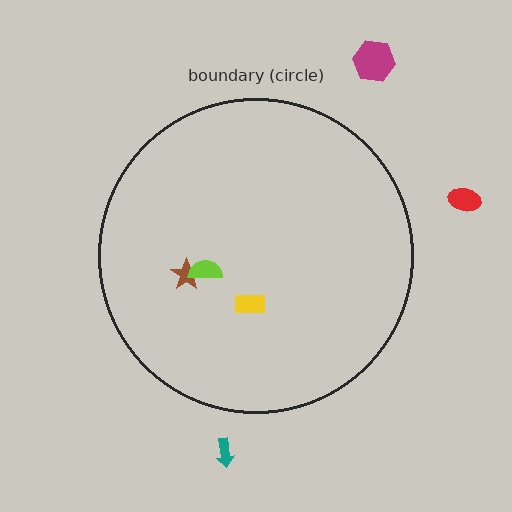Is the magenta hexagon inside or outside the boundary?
Outside.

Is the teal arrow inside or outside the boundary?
Outside.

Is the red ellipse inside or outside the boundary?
Outside.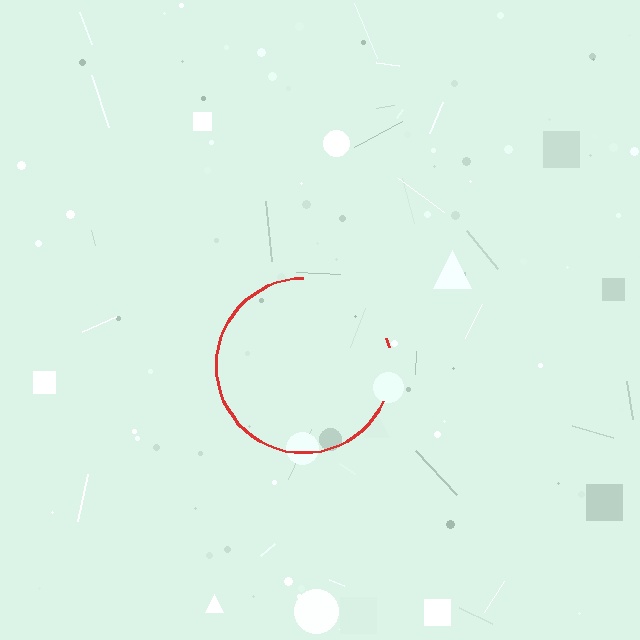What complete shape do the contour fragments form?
The contour fragments form a circle.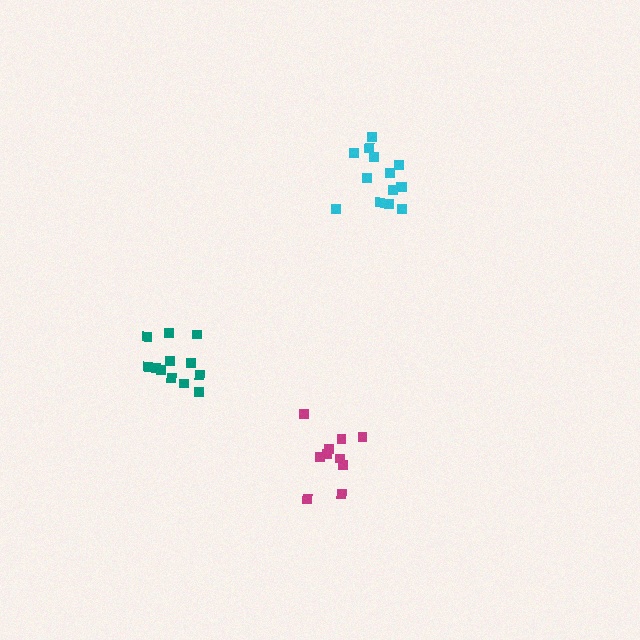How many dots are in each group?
Group 1: 10 dots, Group 2: 12 dots, Group 3: 14 dots (36 total).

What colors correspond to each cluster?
The clusters are colored: magenta, teal, cyan.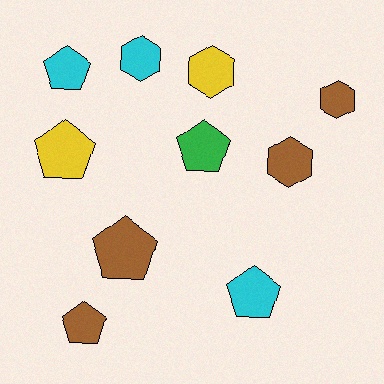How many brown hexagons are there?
There are 2 brown hexagons.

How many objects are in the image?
There are 10 objects.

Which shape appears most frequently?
Pentagon, with 6 objects.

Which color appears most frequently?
Brown, with 4 objects.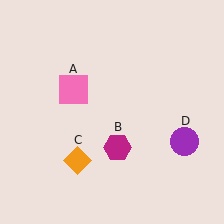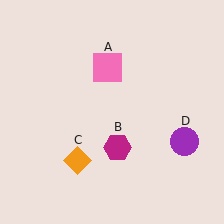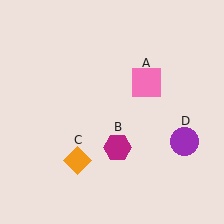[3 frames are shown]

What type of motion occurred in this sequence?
The pink square (object A) rotated clockwise around the center of the scene.